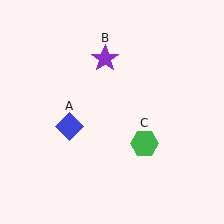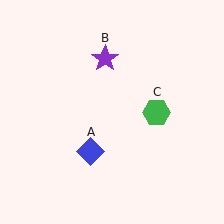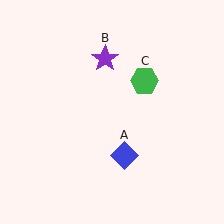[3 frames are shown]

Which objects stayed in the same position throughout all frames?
Purple star (object B) remained stationary.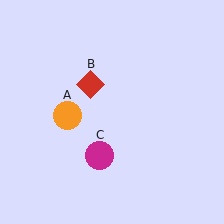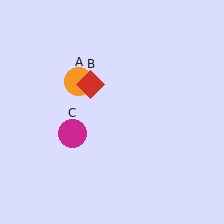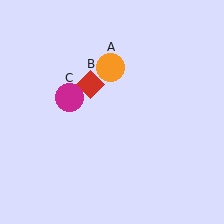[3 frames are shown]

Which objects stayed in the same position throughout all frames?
Red diamond (object B) remained stationary.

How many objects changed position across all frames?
2 objects changed position: orange circle (object A), magenta circle (object C).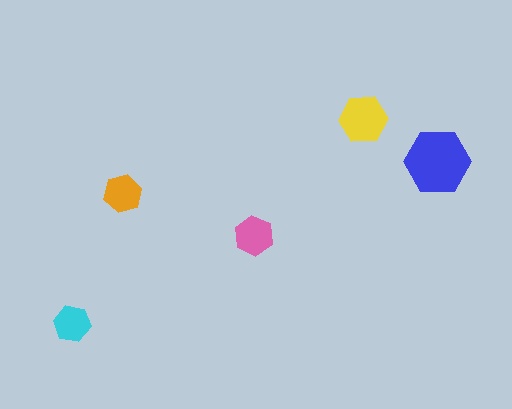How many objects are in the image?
There are 5 objects in the image.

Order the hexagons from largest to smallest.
the blue one, the yellow one, the pink one, the orange one, the cyan one.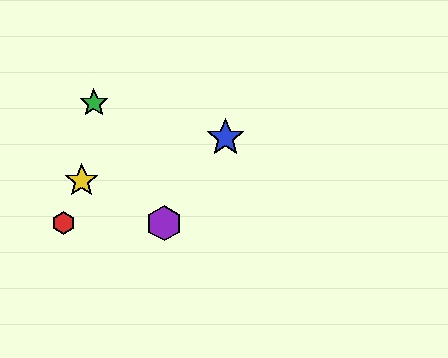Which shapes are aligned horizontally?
The red hexagon, the purple hexagon are aligned horizontally.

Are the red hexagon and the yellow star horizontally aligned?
No, the red hexagon is at y≈223 and the yellow star is at y≈181.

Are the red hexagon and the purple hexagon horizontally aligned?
Yes, both are at y≈223.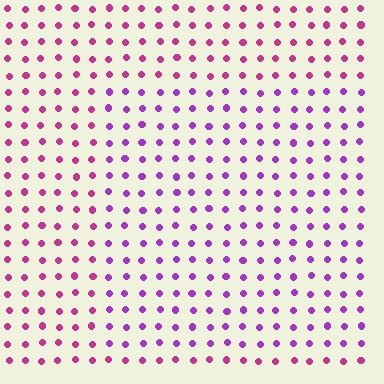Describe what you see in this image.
The image is filled with small magenta elements in a uniform arrangement. A rectangle-shaped region is visible where the elements are tinted to a slightly different hue, forming a subtle color boundary.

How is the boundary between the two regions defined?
The boundary is defined purely by a slight shift in hue (about 35 degrees). Spacing, size, and orientation are identical on both sides.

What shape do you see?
I see a rectangle.